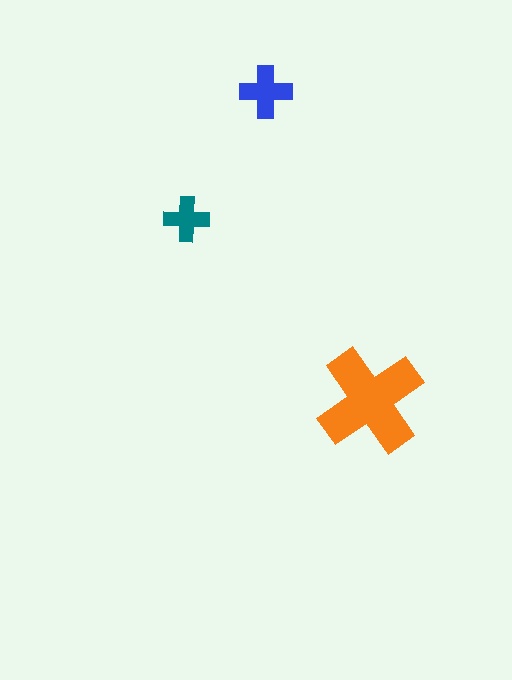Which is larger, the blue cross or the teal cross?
The blue one.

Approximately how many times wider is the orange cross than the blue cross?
About 2 times wider.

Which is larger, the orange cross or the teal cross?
The orange one.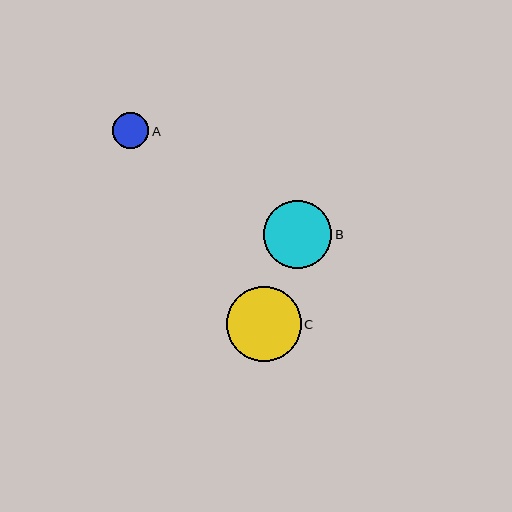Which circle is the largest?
Circle C is the largest with a size of approximately 75 pixels.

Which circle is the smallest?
Circle A is the smallest with a size of approximately 36 pixels.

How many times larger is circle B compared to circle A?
Circle B is approximately 1.9 times the size of circle A.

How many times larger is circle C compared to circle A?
Circle C is approximately 2.1 times the size of circle A.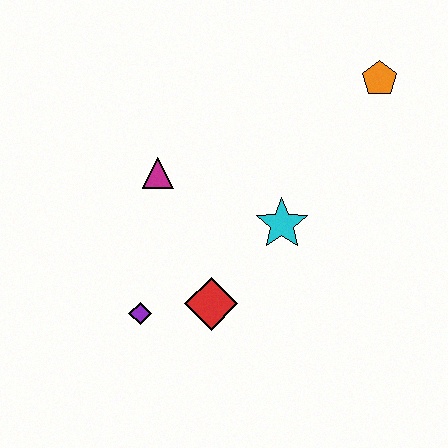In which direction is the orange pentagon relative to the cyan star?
The orange pentagon is above the cyan star.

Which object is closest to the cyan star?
The red diamond is closest to the cyan star.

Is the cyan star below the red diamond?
No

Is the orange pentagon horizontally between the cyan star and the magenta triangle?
No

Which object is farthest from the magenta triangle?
The orange pentagon is farthest from the magenta triangle.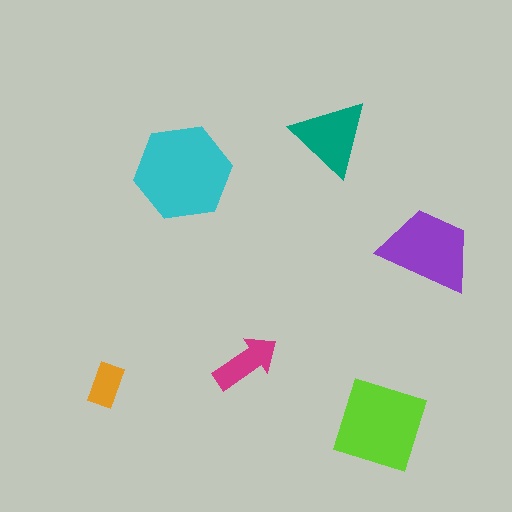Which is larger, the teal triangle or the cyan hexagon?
The cyan hexagon.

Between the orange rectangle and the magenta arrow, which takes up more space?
The magenta arrow.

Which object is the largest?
The cyan hexagon.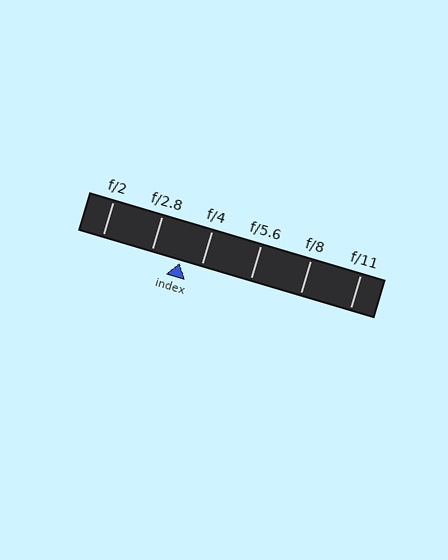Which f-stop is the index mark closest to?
The index mark is closest to f/4.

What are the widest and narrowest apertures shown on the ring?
The widest aperture shown is f/2 and the narrowest is f/11.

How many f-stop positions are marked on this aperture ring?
There are 6 f-stop positions marked.